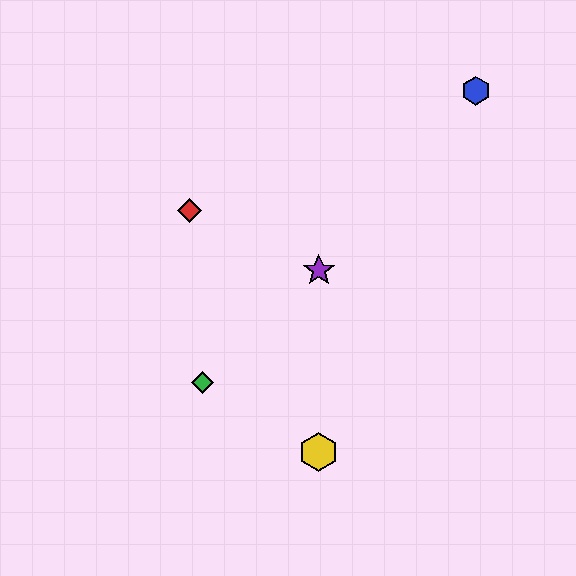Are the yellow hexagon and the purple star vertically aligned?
Yes, both are at x≈319.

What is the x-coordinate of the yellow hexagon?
The yellow hexagon is at x≈319.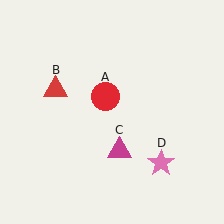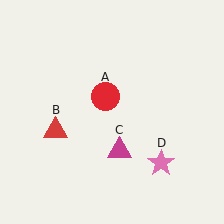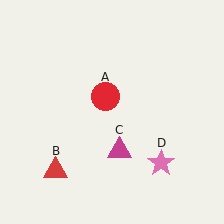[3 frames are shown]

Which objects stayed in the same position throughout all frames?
Red circle (object A) and magenta triangle (object C) and pink star (object D) remained stationary.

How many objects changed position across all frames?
1 object changed position: red triangle (object B).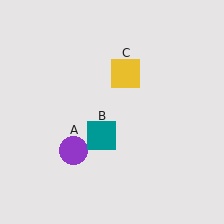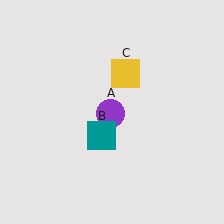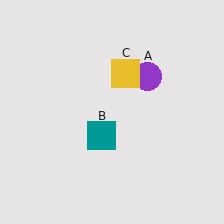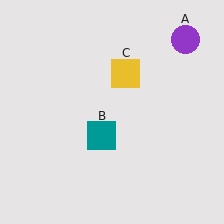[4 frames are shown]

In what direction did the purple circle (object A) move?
The purple circle (object A) moved up and to the right.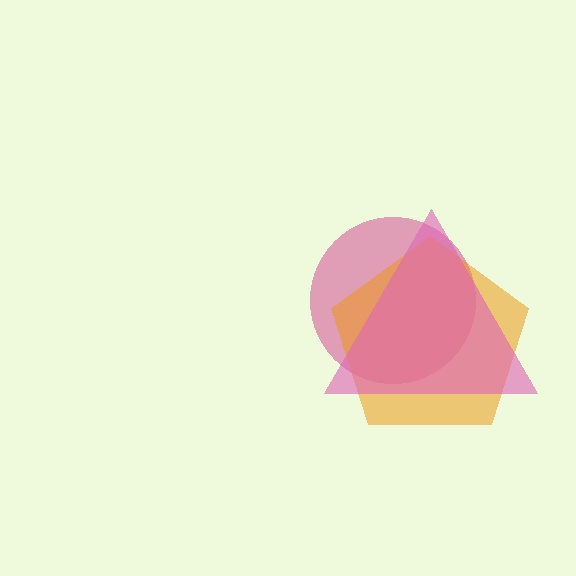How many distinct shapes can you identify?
There are 3 distinct shapes: a magenta circle, an orange pentagon, a pink triangle.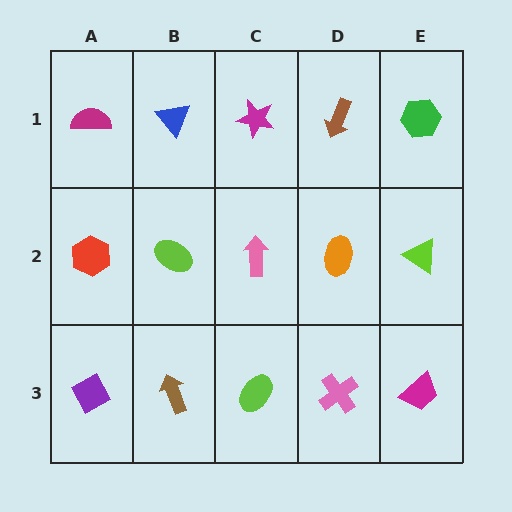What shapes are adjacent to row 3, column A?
A red hexagon (row 2, column A), a brown arrow (row 3, column B).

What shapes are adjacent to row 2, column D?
A brown arrow (row 1, column D), a pink cross (row 3, column D), a pink arrow (row 2, column C), a lime triangle (row 2, column E).